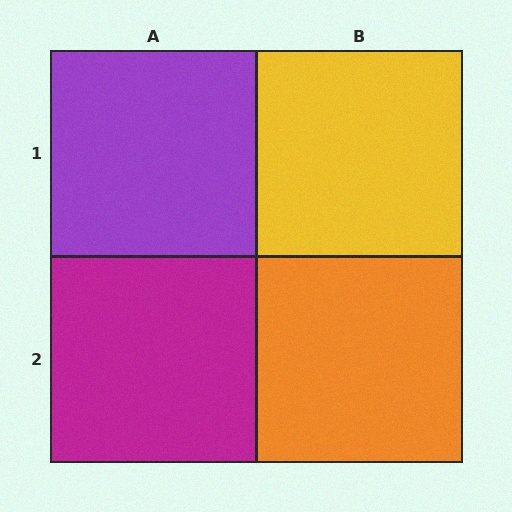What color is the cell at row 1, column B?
Yellow.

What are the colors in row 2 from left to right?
Magenta, orange.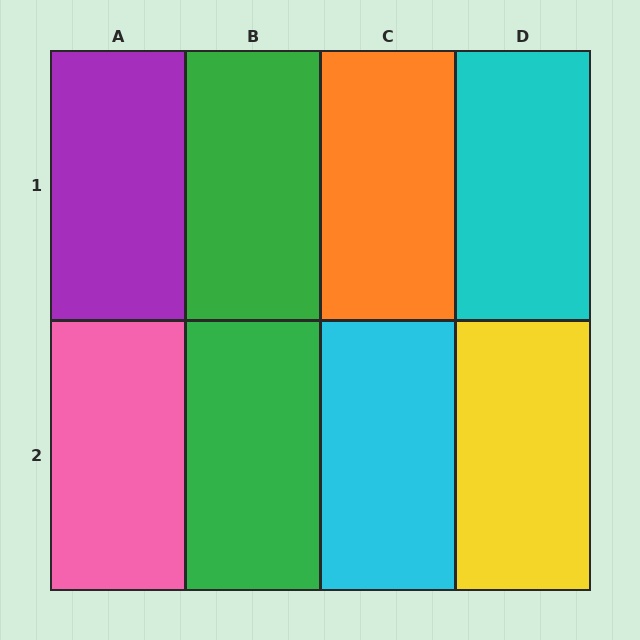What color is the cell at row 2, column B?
Green.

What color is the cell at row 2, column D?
Yellow.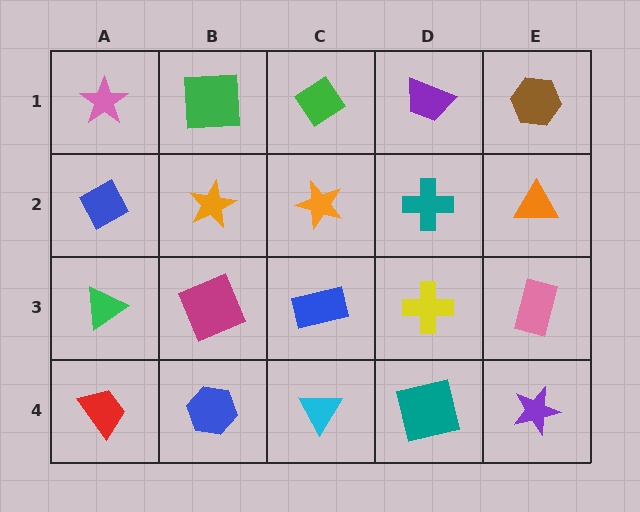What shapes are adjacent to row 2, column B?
A green square (row 1, column B), a magenta square (row 3, column B), a blue diamond (row 2, column A), an orange star (row 2, column C).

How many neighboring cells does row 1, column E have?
2.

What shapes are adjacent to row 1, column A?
A blue diamond (row 2, column A), a green square (row 1, column B).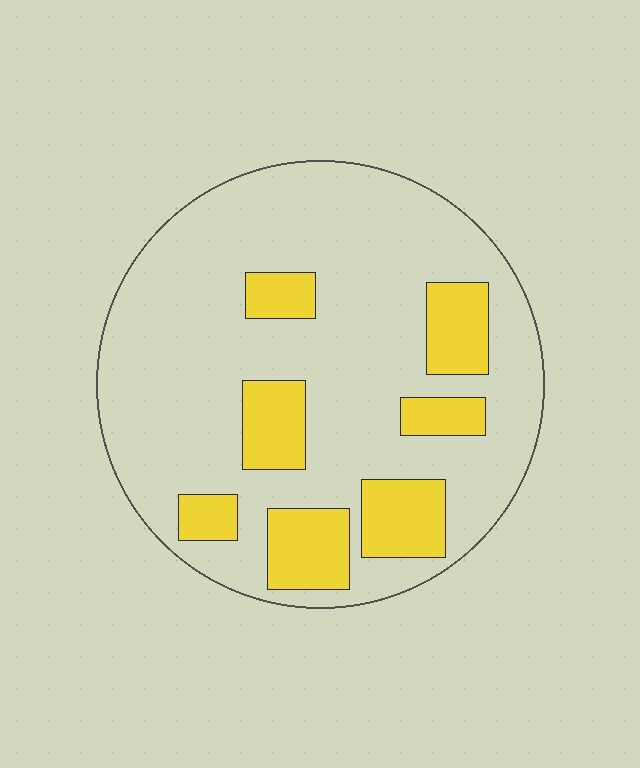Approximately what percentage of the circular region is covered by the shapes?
Approximately 20%.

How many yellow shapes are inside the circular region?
7.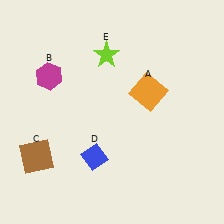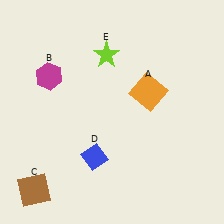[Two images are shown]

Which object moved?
The brown square (C) moved down.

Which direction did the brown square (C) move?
The brown square (C) moved down.